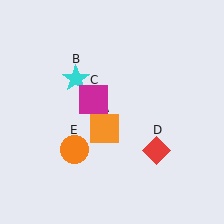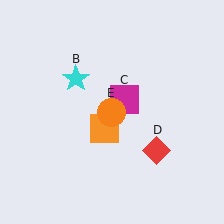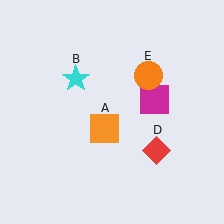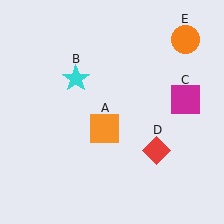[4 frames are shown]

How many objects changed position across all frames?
2 objects changed position: magenta square (object C), orange circle (object E).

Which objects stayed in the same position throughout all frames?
Orange square (object A) and cyan star (object B) and red diamond (object D) remained stationary.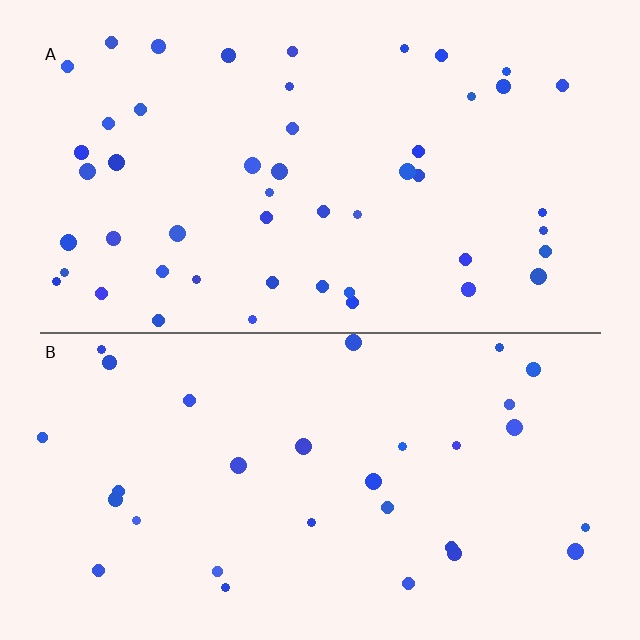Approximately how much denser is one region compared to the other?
Approximately 1.6× — region A over region B.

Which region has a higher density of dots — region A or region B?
A (the top).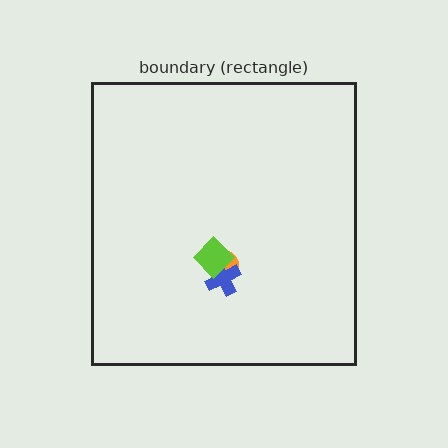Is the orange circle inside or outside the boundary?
Inside.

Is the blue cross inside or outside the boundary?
Inside.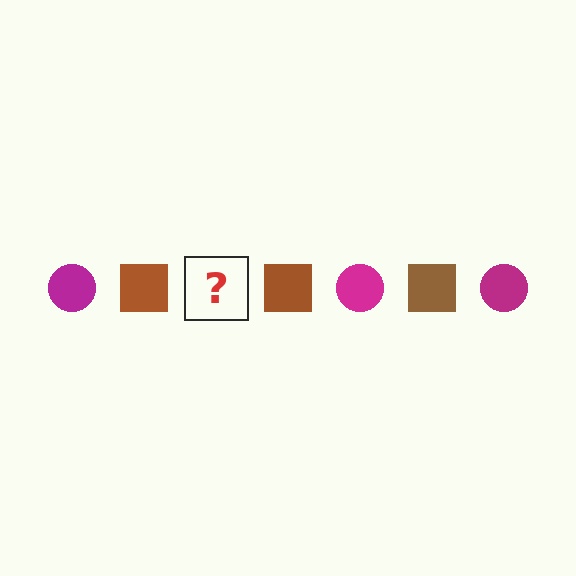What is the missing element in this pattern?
The missing element is a magenta circle.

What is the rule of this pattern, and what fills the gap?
The rule is that the pattern alternates between magenta circle and brown square. The gap should be filled with a magenta circle.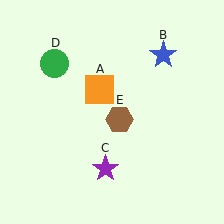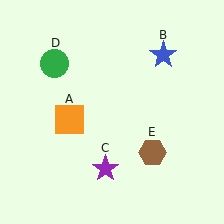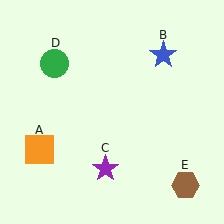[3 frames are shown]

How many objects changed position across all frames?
2 objects changed position: orange square (object A), brown hexagon (object E).